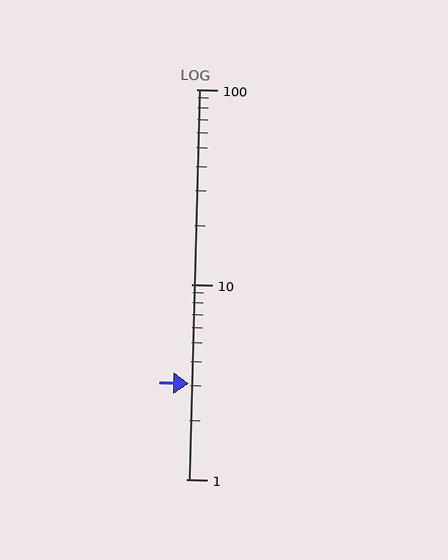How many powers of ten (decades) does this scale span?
The scale spans 2 decades, from 1 to 100.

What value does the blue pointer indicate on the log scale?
The pointer indicates approximately 3.1.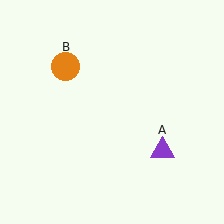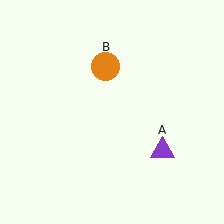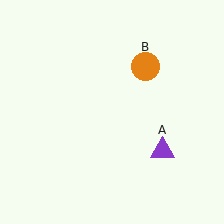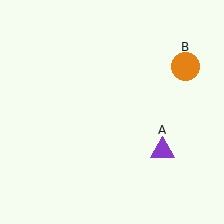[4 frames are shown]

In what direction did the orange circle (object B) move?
The orange circle (object B) moved right.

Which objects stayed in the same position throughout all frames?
Purple triangle (object A) remained stationary.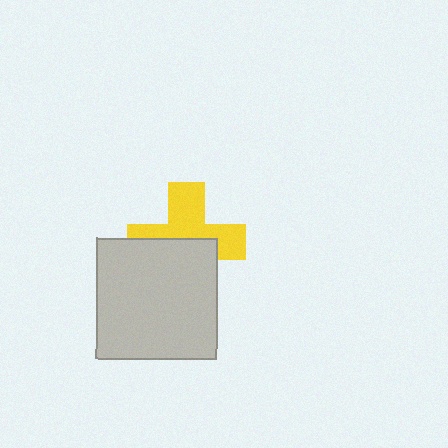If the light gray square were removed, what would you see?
You would see the complete yellow cross.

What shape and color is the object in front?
The object in front is a light gray square.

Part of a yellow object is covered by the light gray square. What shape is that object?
It is a cross.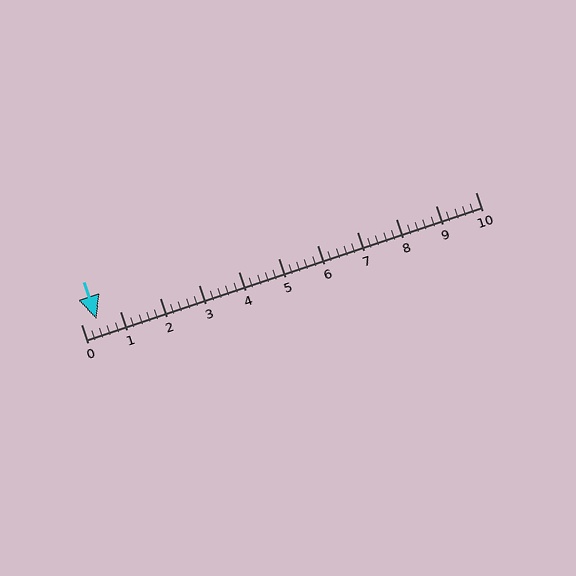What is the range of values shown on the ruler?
The ruler shows values from 0 to 10.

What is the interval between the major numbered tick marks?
The major tick marks are spaced 1 units apart.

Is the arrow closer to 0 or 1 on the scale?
The arrow is closer to 0.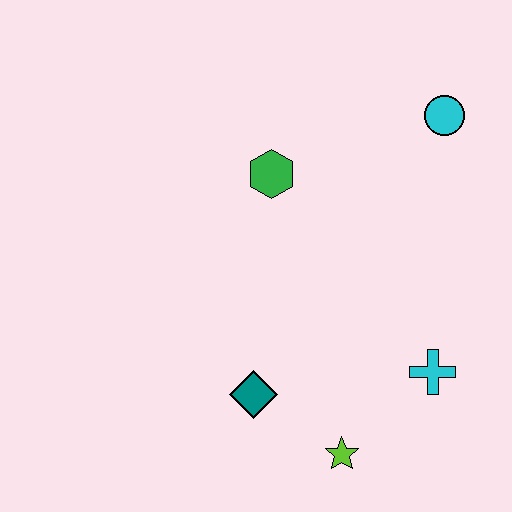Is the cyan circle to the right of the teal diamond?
Yes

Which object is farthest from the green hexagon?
The lime star is farthest from the green hexagon.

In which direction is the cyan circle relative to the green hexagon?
The cyan circle is to the right of the green hexagon.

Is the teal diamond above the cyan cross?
No